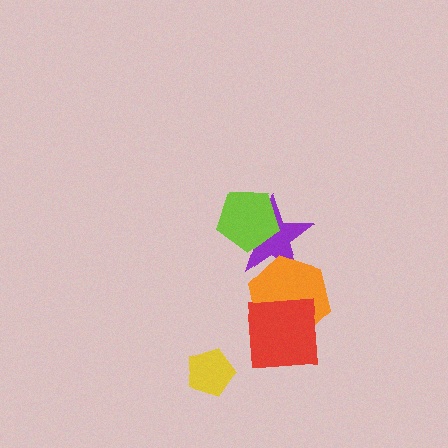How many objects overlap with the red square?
1 object overlaps with the red square.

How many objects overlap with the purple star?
2 objects overlap with the purple star.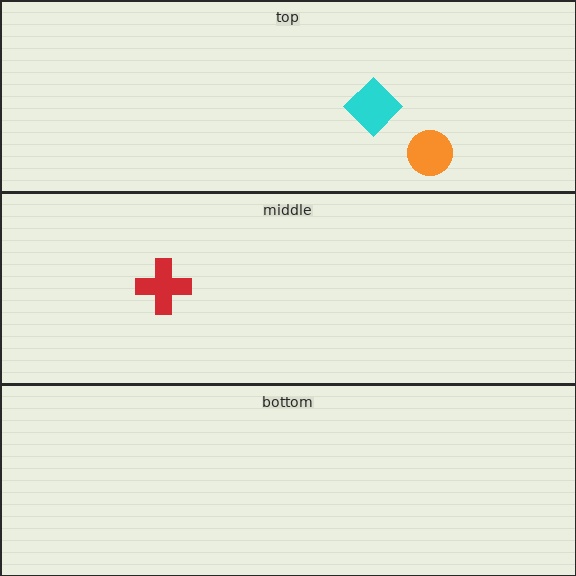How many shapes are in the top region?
2.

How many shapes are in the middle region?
1.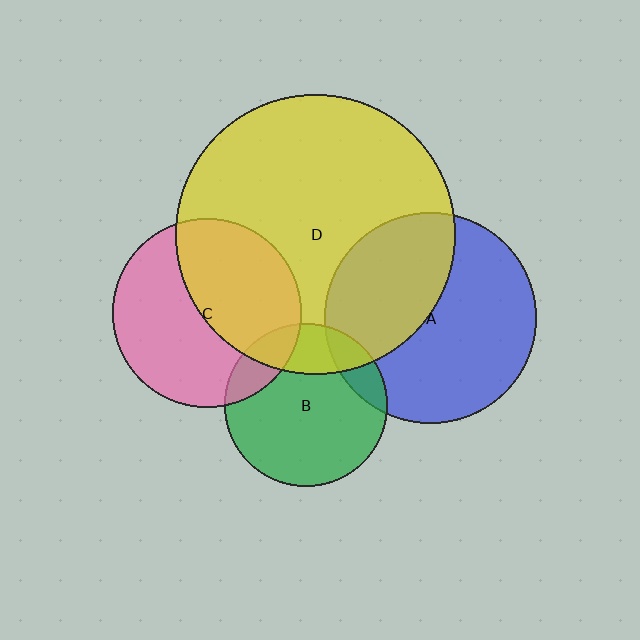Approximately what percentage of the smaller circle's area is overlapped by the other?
Approximately 20%.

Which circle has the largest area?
Circle D (yellow).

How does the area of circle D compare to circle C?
Approximately 2.2 times.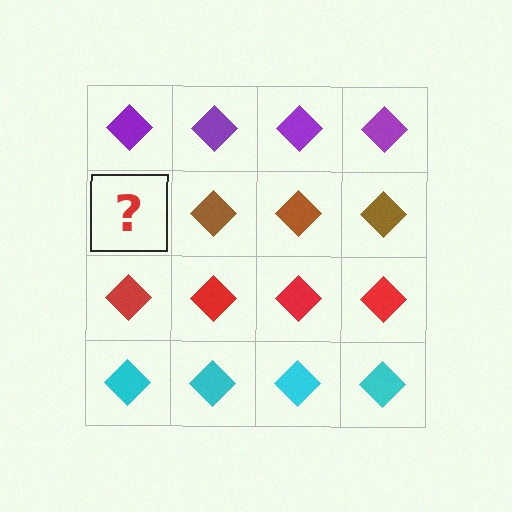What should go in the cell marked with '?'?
The missing cell should contain a brown diamond.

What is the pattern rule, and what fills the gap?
The rule is that each row has a consistent color. The gap should be filled with a brown diamond.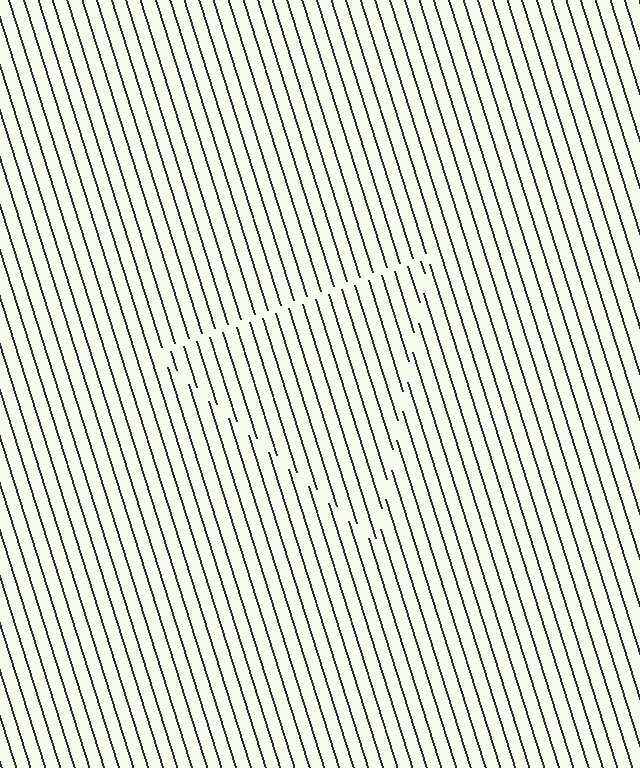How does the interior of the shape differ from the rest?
The interior of the shape contains the same grating, shifted by half a period — the contour is defined by the phase discontinuity where line-ends from the inner and outer gratings abut.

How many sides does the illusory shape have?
3 sides — the line-ends trace a triangle.